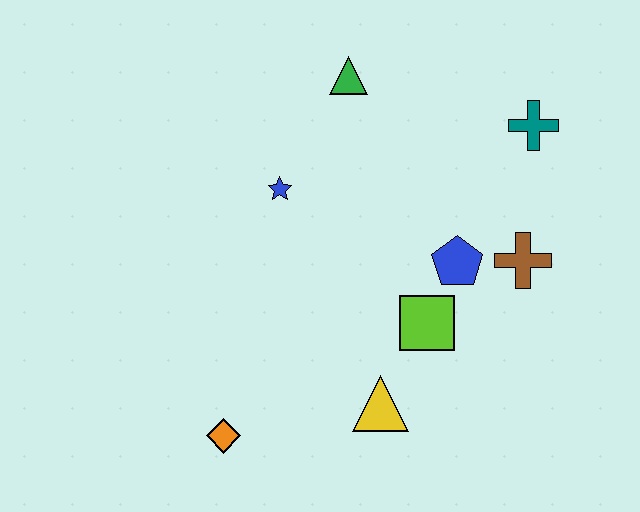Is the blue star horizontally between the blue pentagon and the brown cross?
No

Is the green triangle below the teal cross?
No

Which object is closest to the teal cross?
The brown cross is closest to the teal cross.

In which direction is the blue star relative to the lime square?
The blue star is to the left of the lime square.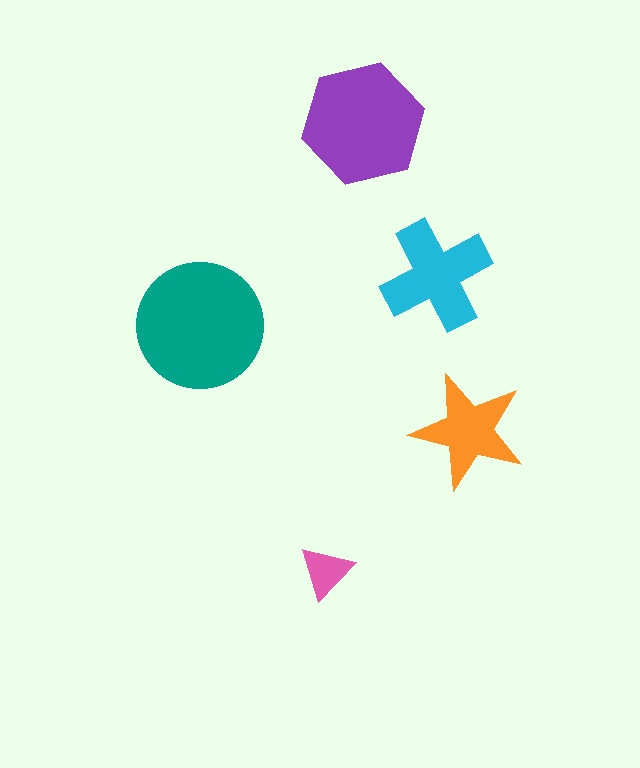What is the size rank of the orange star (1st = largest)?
4th.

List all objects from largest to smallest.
The teal circle, the purple hexagon, the cyan cross, the orange star, the pink triangle.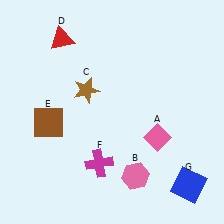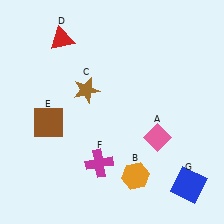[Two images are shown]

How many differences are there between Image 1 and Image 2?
There is 1 difference between the two images.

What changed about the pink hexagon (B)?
In Image 1, B is pink. In Image 2, it changed to orange.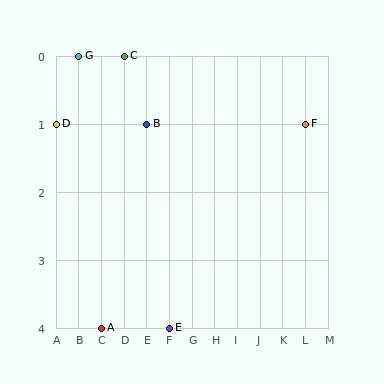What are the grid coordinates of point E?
Point E is at grid coordinates (F, 4).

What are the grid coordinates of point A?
Point A is at grid coordinates (C, 4).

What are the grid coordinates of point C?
Point C is at grid coordinates (D, 0).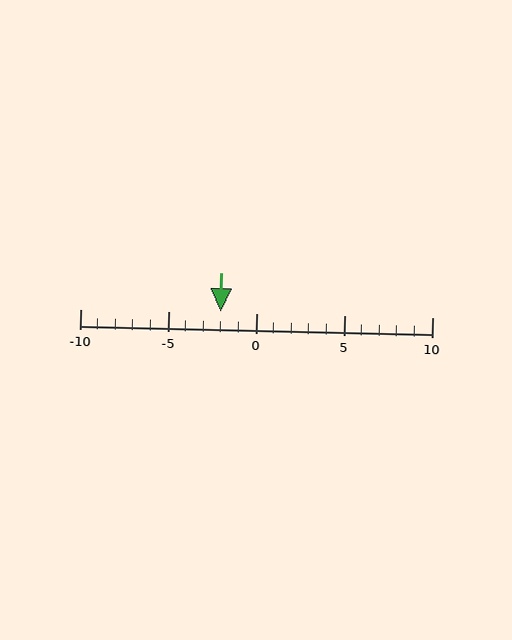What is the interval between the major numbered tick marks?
The major tick marks are spaced 5 units apart.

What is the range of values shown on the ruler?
The ruler shows values from -10 to 10.